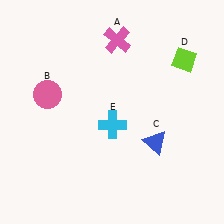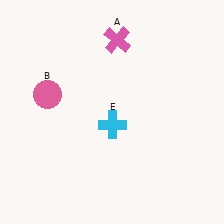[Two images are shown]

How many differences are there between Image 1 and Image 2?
There are 2 differences between the two images.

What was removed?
The lime diamond (D), the blue triangle (C) were removed in Image 2.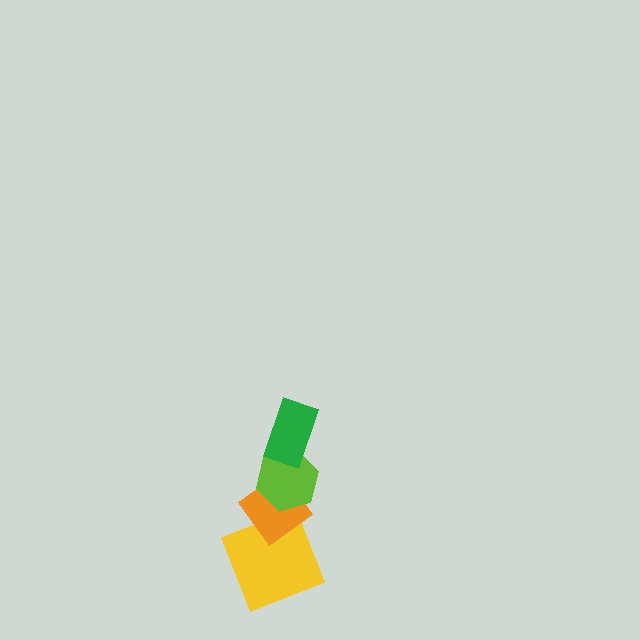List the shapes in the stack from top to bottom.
From top to bottom: the green rectangle, the lime hexagon, the orange diamond, the yellow square.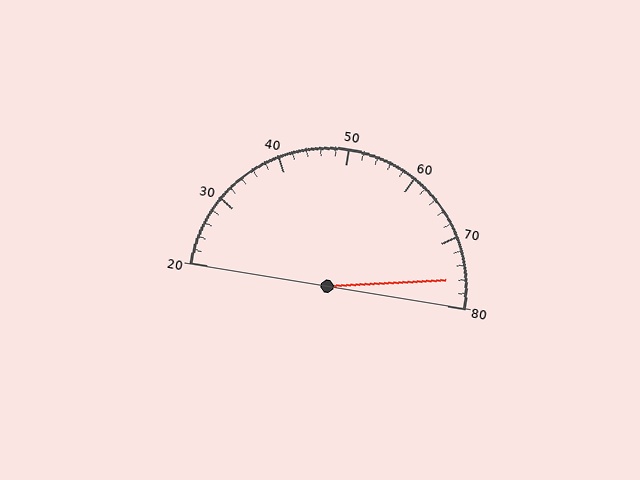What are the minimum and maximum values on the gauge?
The gauge ranges from 20 to 80.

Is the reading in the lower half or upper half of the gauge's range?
The reading is in the upper half of the range (20 to 80).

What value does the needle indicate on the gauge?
The needle indicates approximately 76.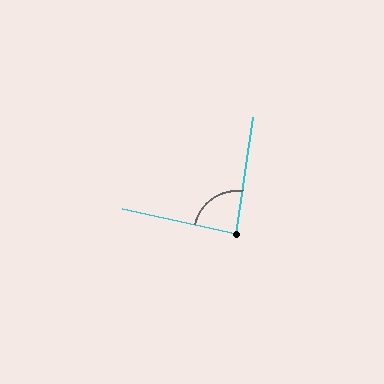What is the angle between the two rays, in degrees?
Approximately 86 degrees.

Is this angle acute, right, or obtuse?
It is approximately a right angle.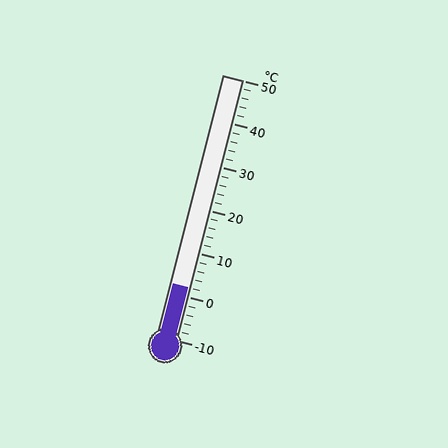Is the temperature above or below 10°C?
The temperature is below 10°C.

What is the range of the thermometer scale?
The thermometer scale ranges from -10°C to 50°C.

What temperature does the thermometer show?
The thermometer shows approximately 2°C.